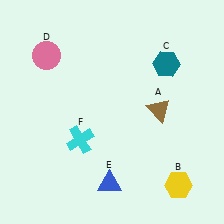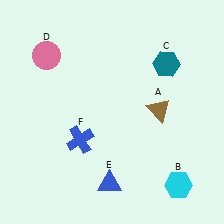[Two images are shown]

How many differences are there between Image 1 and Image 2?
There are 2 differences between the two images.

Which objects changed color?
B changed from yellow to cyan. F changed from cyan to blue.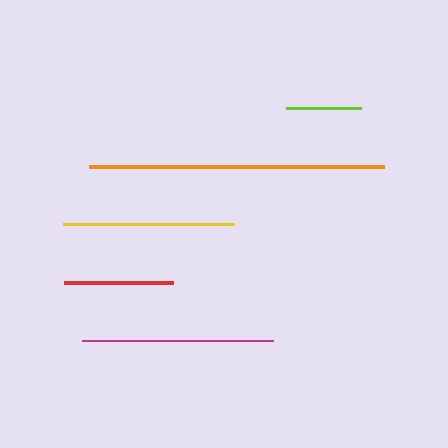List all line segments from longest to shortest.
From longest to shortest: orange, magenta, yellow, red, lime.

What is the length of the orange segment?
The orange segment is approximately 295 pixels long.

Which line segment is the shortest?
The lime line is the shortest at approximately 74 pixels.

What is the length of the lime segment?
The lime segment is approximately 74 pixels long.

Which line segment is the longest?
The orange line is the longest at approximately 295 pixels.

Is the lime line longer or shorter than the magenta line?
The magenta line is longer than the lime line.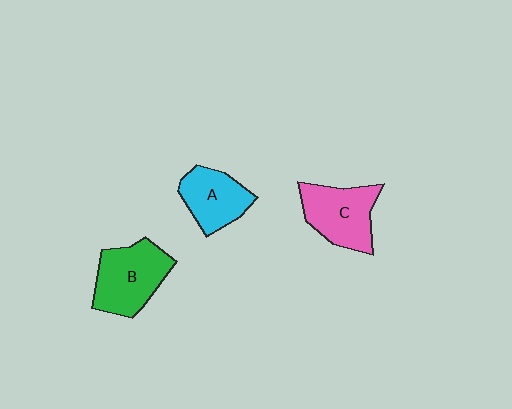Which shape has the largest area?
Shape B (green).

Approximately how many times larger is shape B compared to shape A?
Approximately 1.3 times.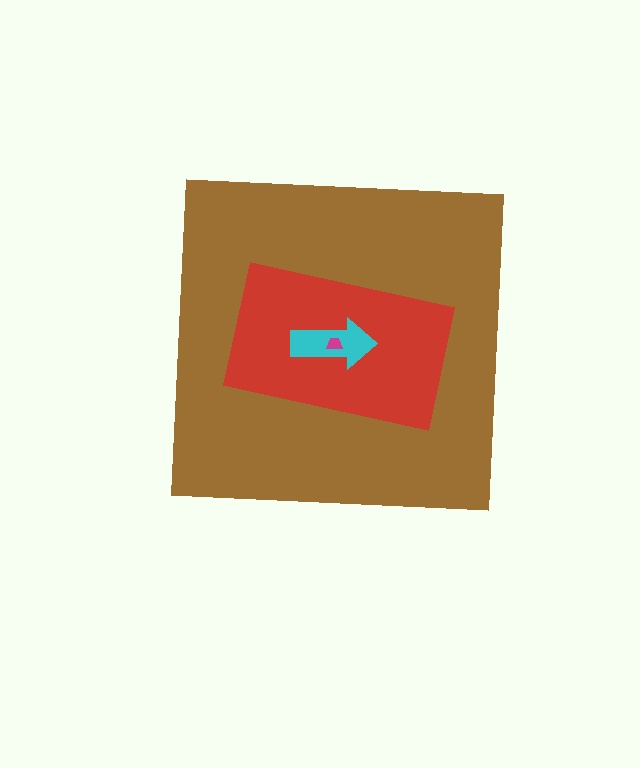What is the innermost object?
The magenta trapezoid.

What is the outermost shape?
The brown square.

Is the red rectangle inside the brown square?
Yes.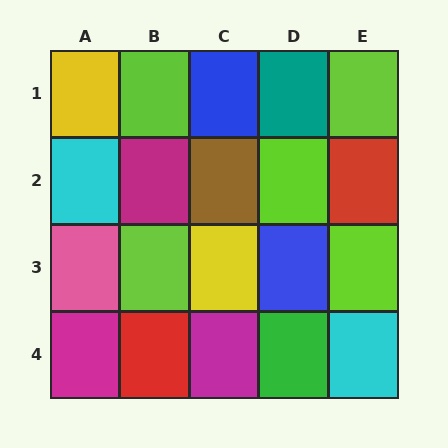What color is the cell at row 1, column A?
Yellow.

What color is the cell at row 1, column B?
Lime.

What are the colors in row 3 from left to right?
Pink, lime, yellow, blue, lime.